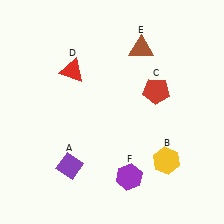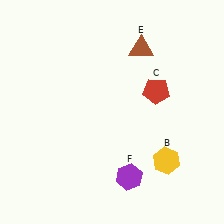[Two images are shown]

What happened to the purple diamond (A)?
The purple diamond (A) was removed in Image 2. It was in the bottom-left area of Image 1.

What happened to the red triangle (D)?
The red triangle (D) was removed in Image 2. It was in the top-left area of Image 1.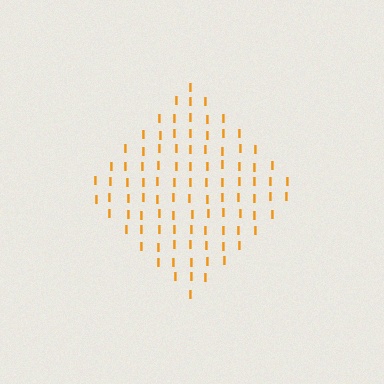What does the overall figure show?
The overall figure shows a diamond.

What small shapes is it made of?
It is made of small letter I's.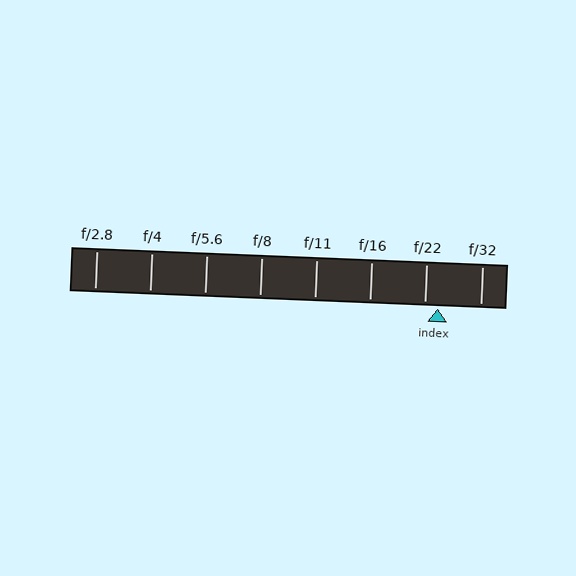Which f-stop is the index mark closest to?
The index mark is closest to f/22.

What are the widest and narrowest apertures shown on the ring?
The widest aperture shown is f/2.8 and the narrowest is f/32.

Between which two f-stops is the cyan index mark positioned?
The index mark is between f/22 and f/32.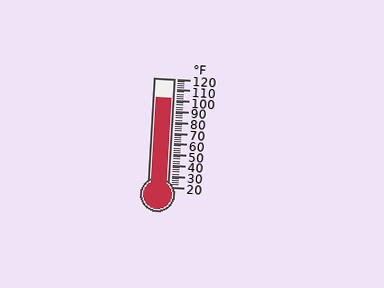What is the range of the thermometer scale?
The thermometer scale ranges from 20°F to 120°F.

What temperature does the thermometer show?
The thermometer shows approximately 102°F.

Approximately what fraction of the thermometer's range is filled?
The thermometer is filled to approximately 80% of its range.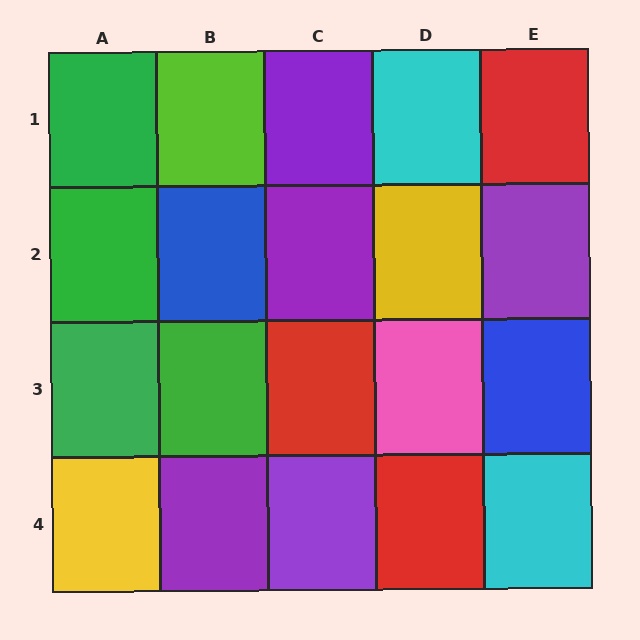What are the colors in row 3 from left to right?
Green, green, red, pink, blue.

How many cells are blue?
2 cells are blue.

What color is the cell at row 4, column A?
Yellow.